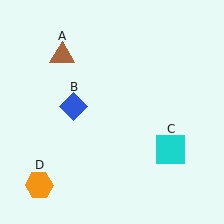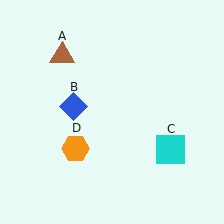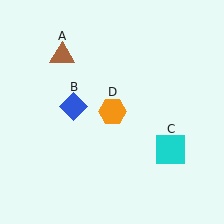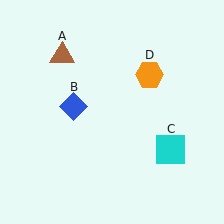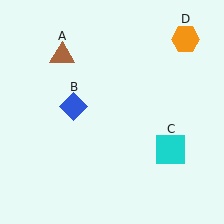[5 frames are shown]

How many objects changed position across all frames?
1 object changed position: orange hexagon (object D).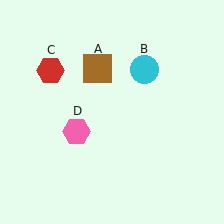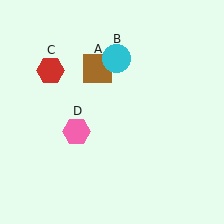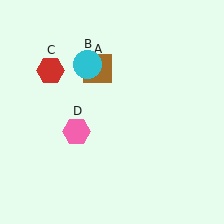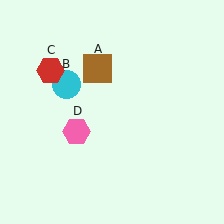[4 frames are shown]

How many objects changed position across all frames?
1 object changed position: cyan circle (object B).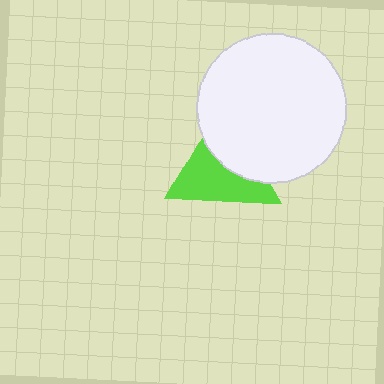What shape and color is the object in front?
The object in front is a white circle.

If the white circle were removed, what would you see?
You would see the complete lime triangle.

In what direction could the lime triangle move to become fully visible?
The lime triangle could move toward the lower-left. That would shift it out from behind the white circle entirely.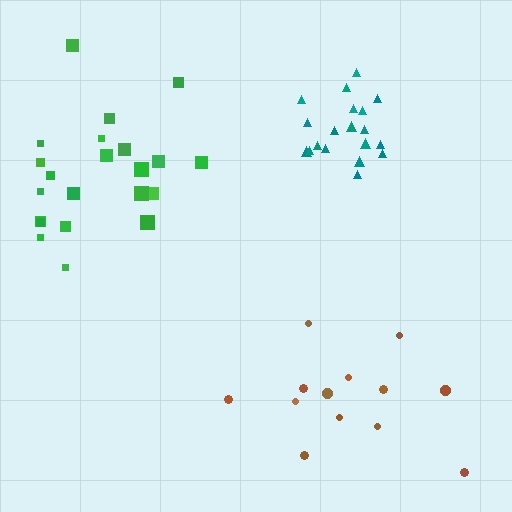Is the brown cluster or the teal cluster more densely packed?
Teal.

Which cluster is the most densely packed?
Teal.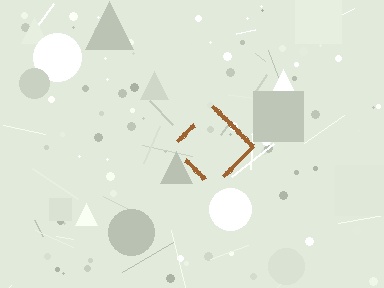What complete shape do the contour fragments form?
The contour fragments form a diamond.